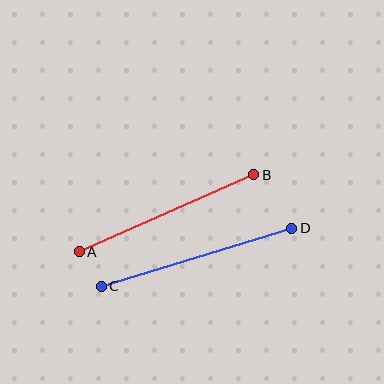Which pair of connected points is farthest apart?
Points C and D are farthest apart.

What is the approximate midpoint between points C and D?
The midpoint is at approximately (196, 257) pixels.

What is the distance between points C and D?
The distance is approximately 199 pixels.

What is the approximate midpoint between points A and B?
The midpoint is at approximately (167, 213) pixels.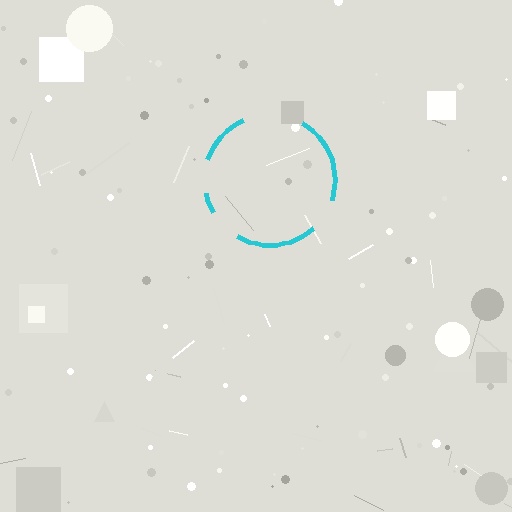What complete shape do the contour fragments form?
The contour fragments form a circle.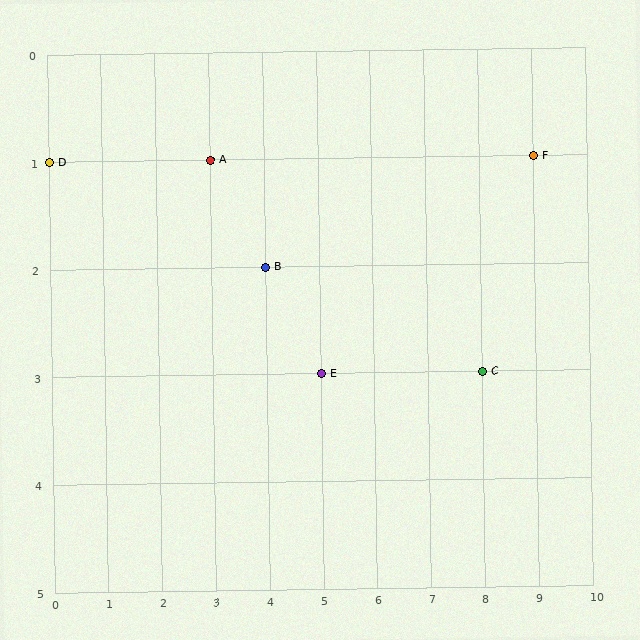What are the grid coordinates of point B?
Point B is at grid coordinates (4, 2).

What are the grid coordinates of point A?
Point A is at grid coordinates (3, 1).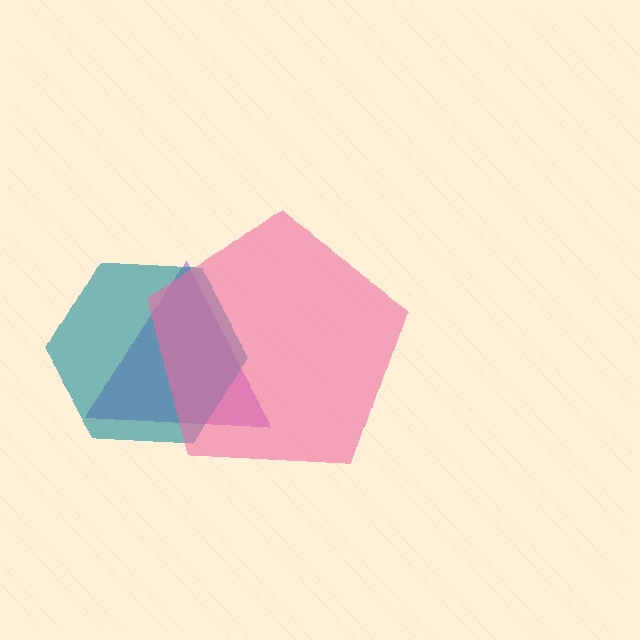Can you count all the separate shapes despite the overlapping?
Yes, there are 3 separate shapes.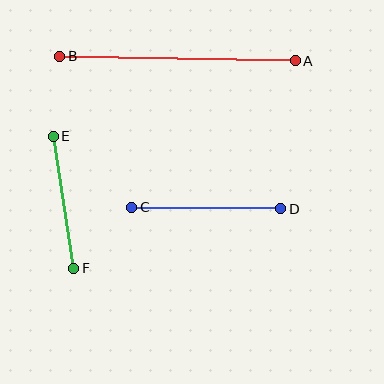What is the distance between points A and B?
The distance is approximately 236 pixels.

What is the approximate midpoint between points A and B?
The midpoint is at approximately (177, 59) pixels.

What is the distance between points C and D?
The distance is approximately 149 pixels.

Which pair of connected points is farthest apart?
Points A and B are farthest apart.